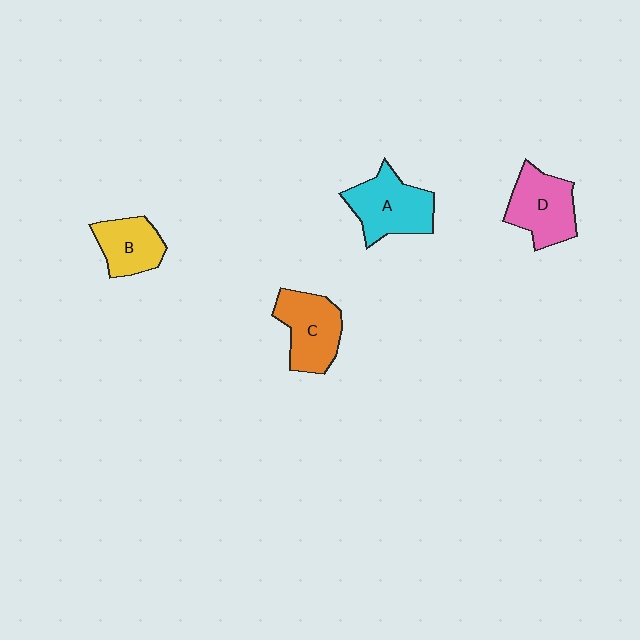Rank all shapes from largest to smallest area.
From largest to smallest: A (cyan), D (pink), C (orange), B (yellow).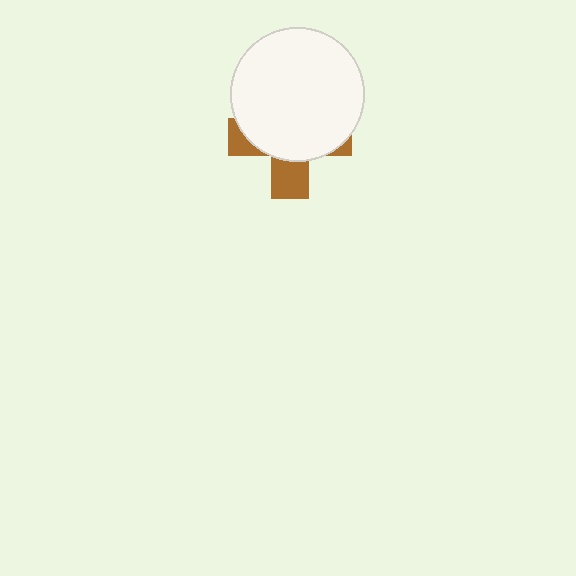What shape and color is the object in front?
The object in front is a white circle.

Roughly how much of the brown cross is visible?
A small part of it is visible (roughly 30%).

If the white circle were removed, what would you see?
You would see the complete brown cross.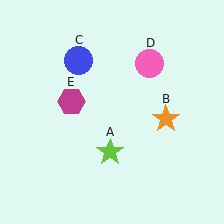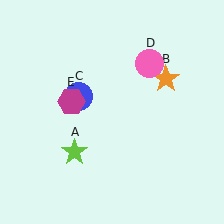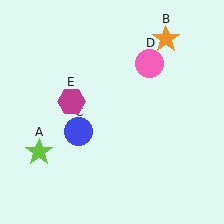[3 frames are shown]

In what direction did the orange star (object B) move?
The orange star (object B) moved up.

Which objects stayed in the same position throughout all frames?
Pink circle (object D) and magenta hexagon (object E) remained stationary.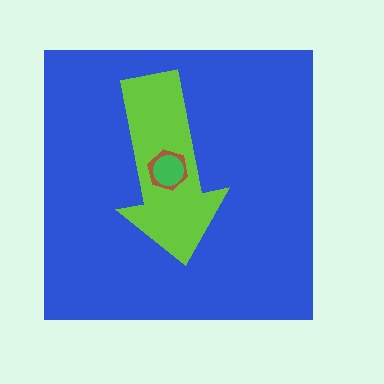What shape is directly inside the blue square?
The lime arrow.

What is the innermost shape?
The green circle.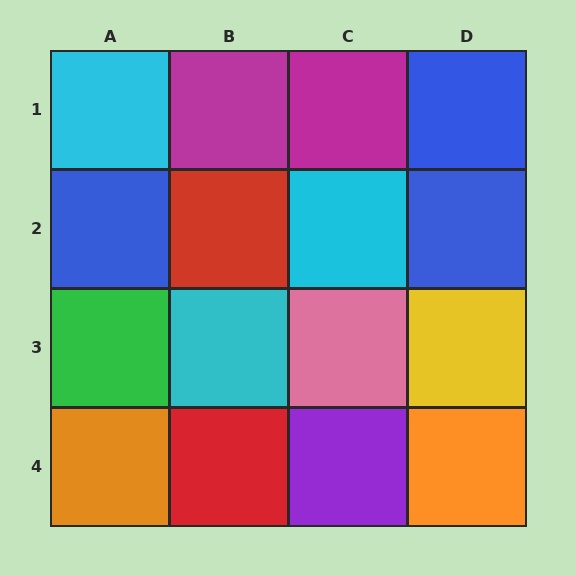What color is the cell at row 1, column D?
Blue.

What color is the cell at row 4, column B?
Red.